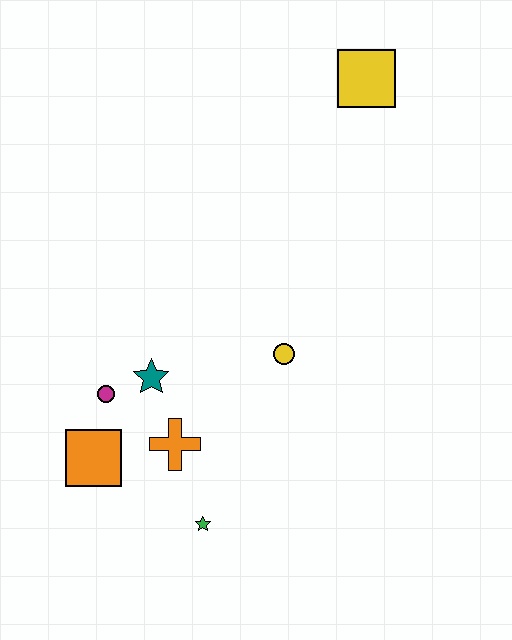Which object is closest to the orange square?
The magenta circle is closest to the orange square.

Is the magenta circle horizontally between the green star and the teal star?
No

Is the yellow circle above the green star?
Yes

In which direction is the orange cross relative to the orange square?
The orange cross is to the right of the orange square.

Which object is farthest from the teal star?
The yellow square is farthest from the teal star.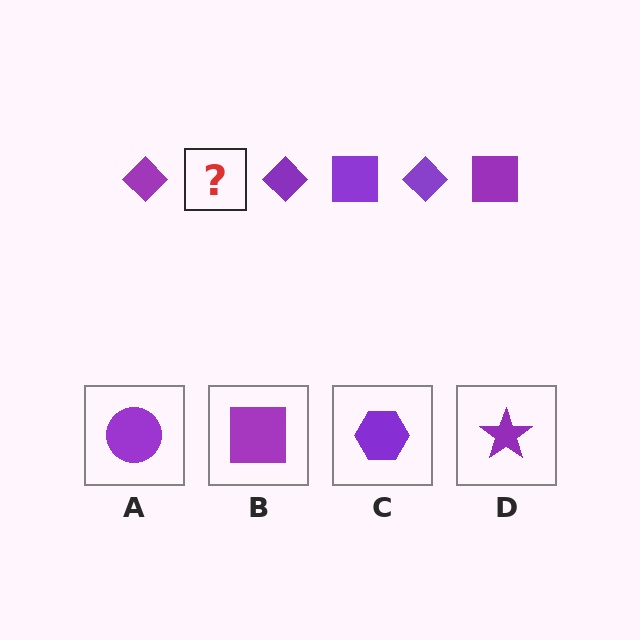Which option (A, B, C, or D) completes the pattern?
B.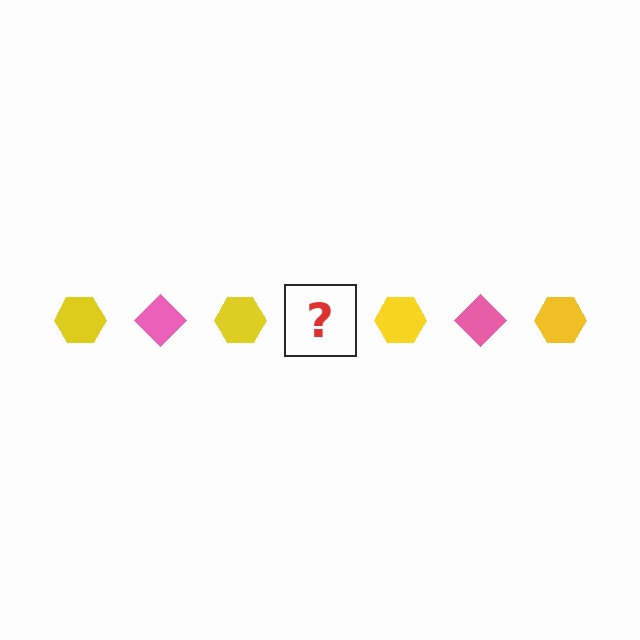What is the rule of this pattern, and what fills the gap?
The rule is that the pattern alternates between yellow hexagon and pink diamond. The gap should be filled with a pink diamond.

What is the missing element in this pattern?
The missing element is a pink diamond.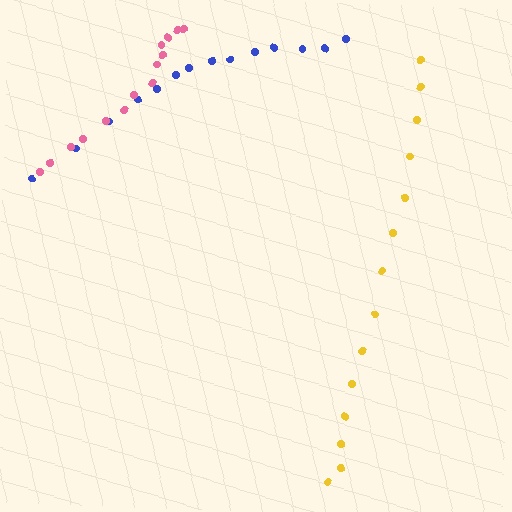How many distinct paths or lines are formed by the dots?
There are 3 distinct paths.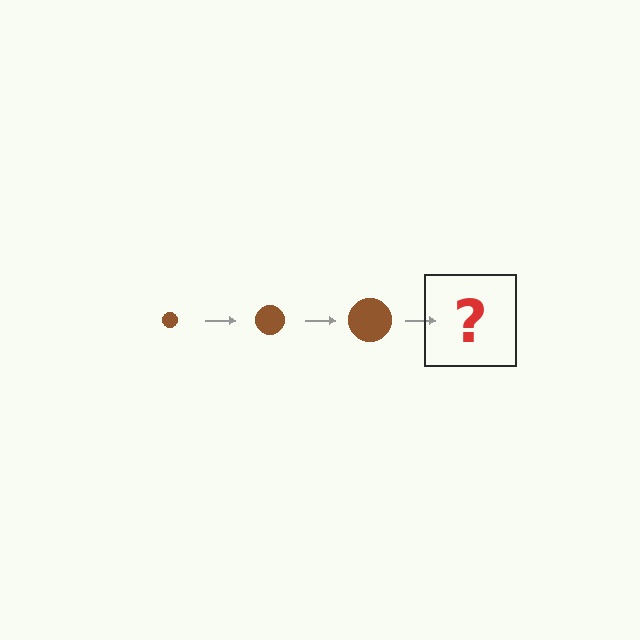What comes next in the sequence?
The next element should be a brown circle, larger than the previous one.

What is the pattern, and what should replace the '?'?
The pattern is that the circle gets progressively larger each step. The '?' should be a brown circle, larger than the previous one.